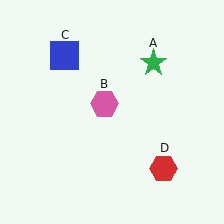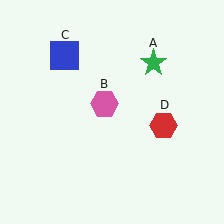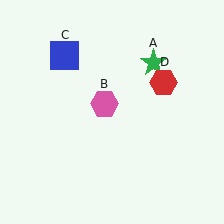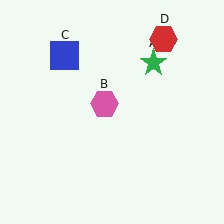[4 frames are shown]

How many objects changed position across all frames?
1 object changed position: red hexagon (object D).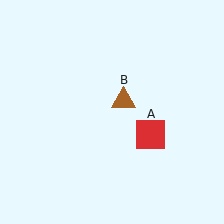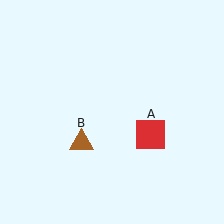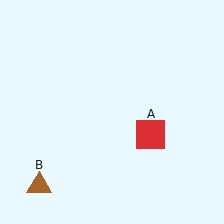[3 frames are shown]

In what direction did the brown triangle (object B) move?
The brown triangle (object B) moved down and to the left.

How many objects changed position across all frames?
1 object changed position: brown triangle (object B).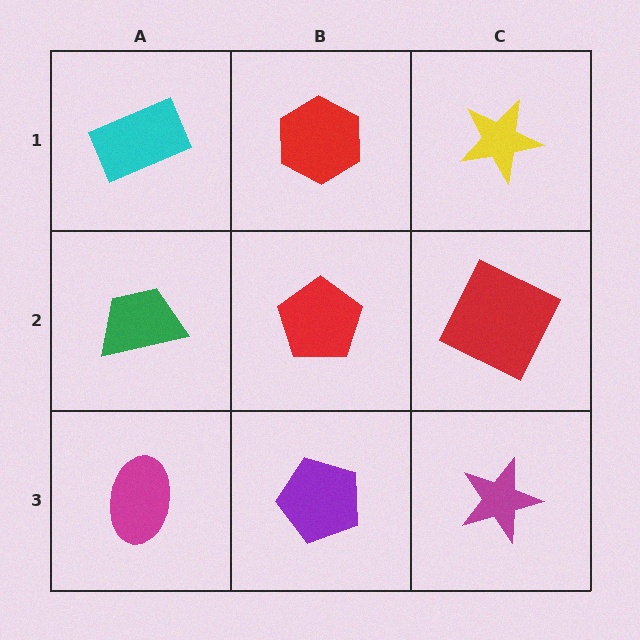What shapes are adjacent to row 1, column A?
A green trapezoid (row 2, column A), a red hexagon (row 1, column B).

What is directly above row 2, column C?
A yellow star.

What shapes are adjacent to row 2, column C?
A yellow star (row 1, column C), a magenta star (row 3, column C), a red pentagon (row 2, column B).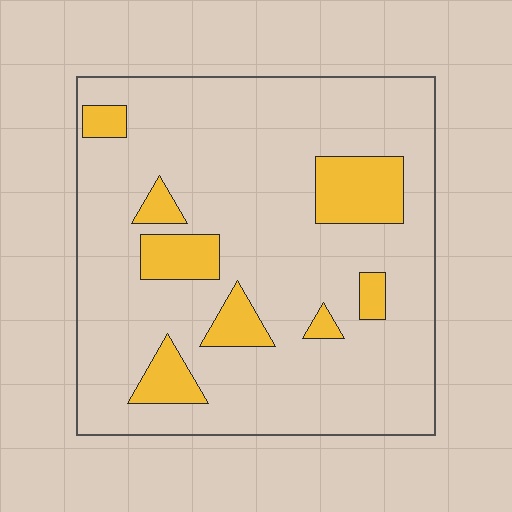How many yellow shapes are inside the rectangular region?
8.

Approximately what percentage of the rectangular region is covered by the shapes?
Approximately 15%.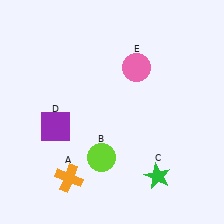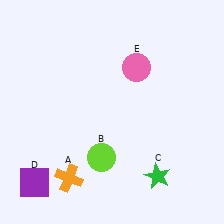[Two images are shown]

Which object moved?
The purple square (D) moved down.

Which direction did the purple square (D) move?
The purple square (D) moved down.